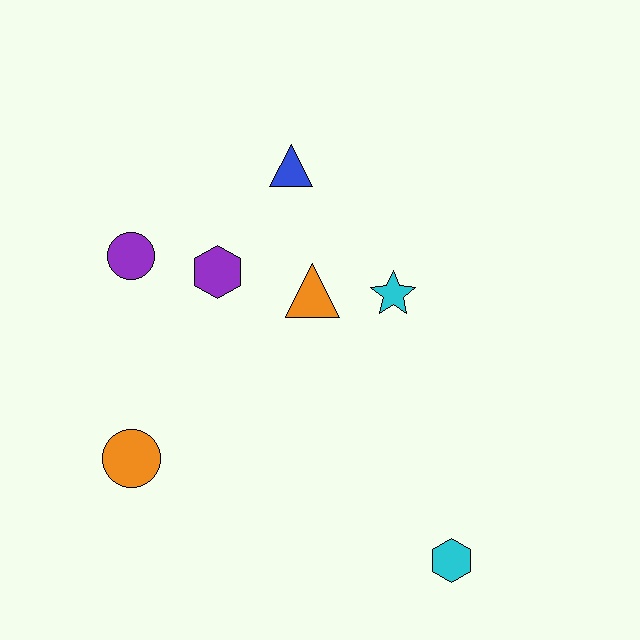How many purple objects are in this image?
There are 2 purple objects.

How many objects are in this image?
There are 7 objects.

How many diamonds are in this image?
There are no diamonds.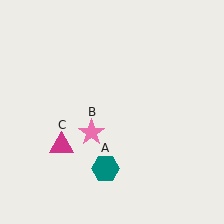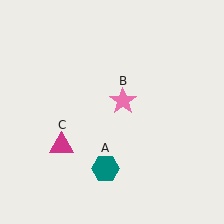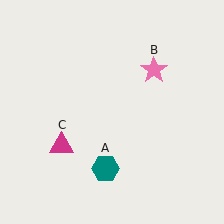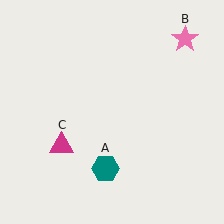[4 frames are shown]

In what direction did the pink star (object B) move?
The pink star (object B) moved up and to the right.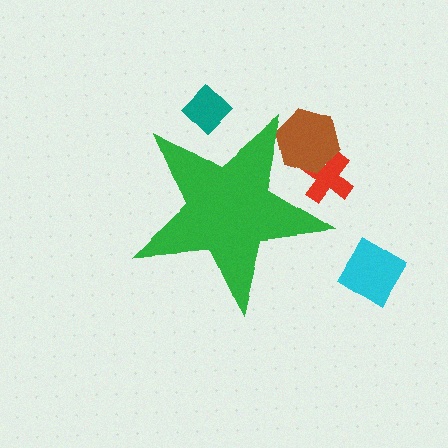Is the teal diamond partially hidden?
Yes, the teal diamond is partially hidden behind the green star.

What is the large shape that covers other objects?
A green star.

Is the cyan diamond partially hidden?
No, the cyan diamond is fully visible.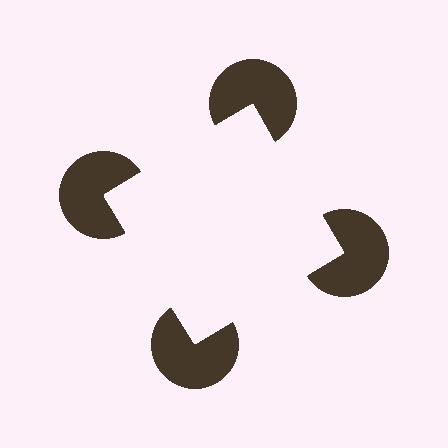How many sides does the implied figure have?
4 sides.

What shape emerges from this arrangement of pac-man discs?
An illusory square — its edges are inferred from the aligned wedge cuts in the pac-man discs, not physically drawn.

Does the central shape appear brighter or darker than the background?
It typically appears slightly brighter than the background, even though no actual brightness change is drawn.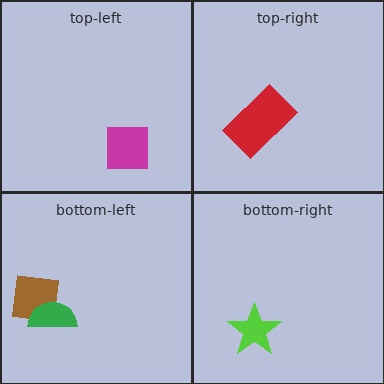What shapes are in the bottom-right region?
The lime star.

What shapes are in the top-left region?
The magenta square.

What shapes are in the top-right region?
The red rectangle.